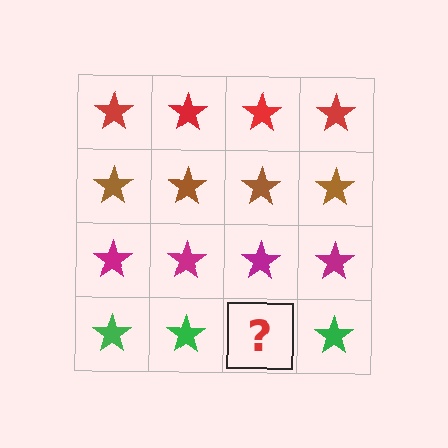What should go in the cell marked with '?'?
The missing cell should contain a green star.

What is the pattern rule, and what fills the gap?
The rule is that each row has a consistent color. The gap should be filled with a green star.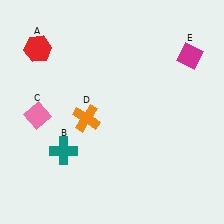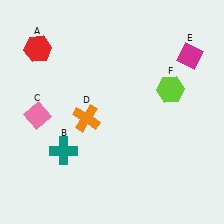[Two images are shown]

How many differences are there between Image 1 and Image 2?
There is 1 difference between the two images.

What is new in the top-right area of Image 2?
A lime hexagon (F) was added in the top-right area of Image 2.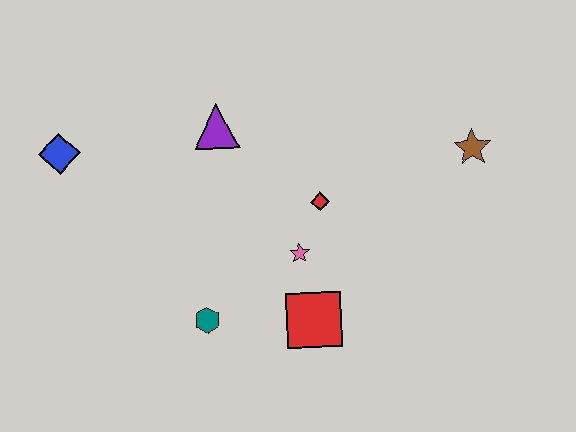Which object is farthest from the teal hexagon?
The brown star is farthest from the teal hexagon.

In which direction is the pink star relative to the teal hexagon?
The pink star is to the right of the teal hexagon.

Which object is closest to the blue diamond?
The purple triangle is closest to the blue diamond.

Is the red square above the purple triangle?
No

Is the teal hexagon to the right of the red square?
No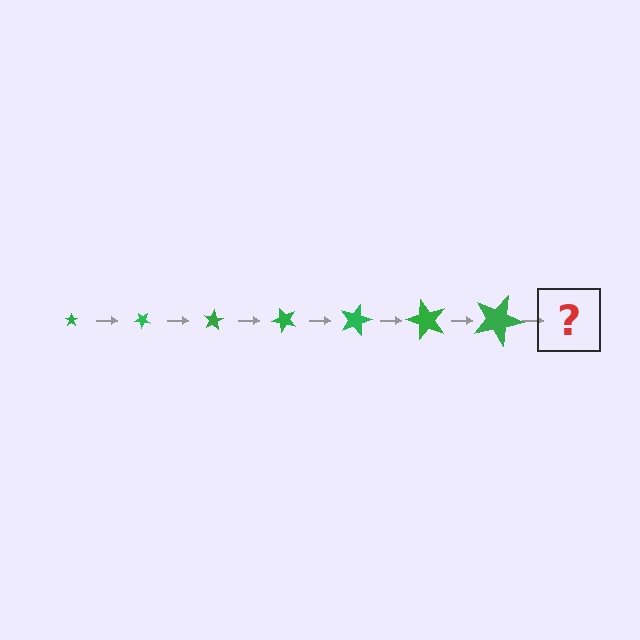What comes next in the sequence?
The next element should be a star, larger than the previous one and rotated 280 degrees from the start.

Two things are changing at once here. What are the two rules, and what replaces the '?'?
The two rules are that the star grows larger each step and it rotates 40 degrees each step. The '?' should be a star, larger than the previous one and rotated 280 degrees from the start.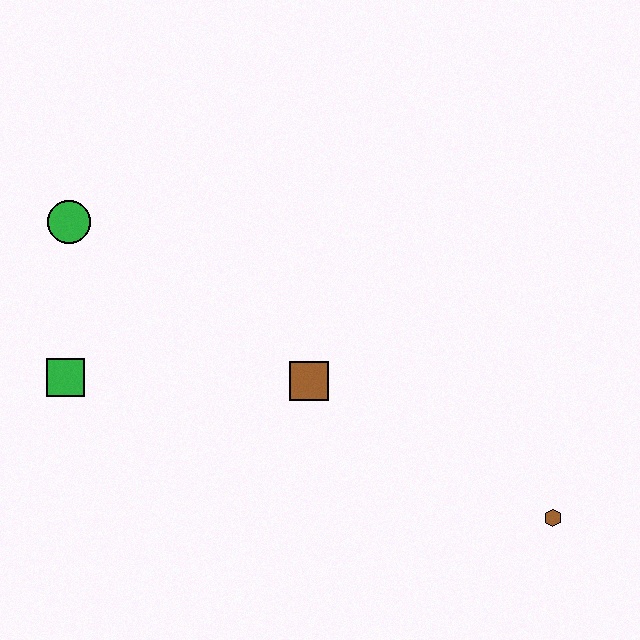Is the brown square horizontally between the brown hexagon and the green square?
Yes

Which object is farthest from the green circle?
The brown hexagon is farthest from the green circle.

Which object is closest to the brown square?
The green square is closest to the brown square.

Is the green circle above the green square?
Yes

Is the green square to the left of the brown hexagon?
Yes